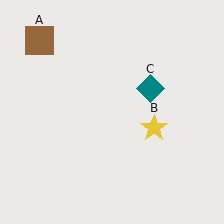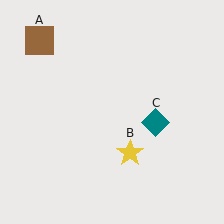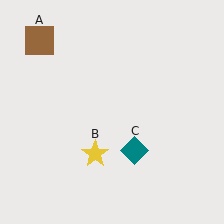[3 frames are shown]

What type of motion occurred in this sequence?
The yellow star (object B), teal diamond (object C) rotated clockwise around the center of the scene.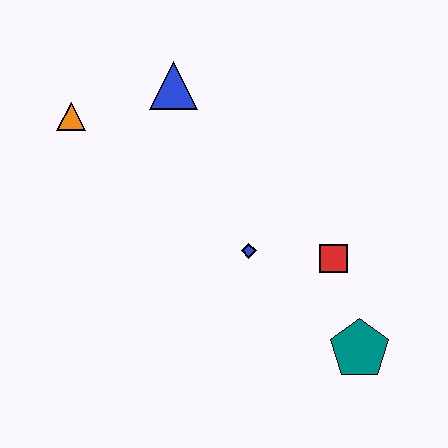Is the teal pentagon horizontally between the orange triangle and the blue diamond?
No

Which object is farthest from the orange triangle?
The teal pentagon is farthest from the orange triangle.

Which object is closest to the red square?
The blue diamond is closest to the red square.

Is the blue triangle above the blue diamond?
Yes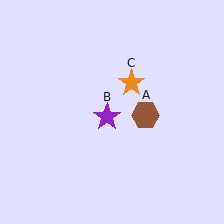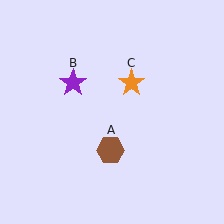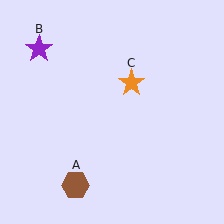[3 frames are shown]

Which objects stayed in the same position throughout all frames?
Orange star (object C) remained stationary.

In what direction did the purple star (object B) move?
The purple star (object B) moved up and to the left.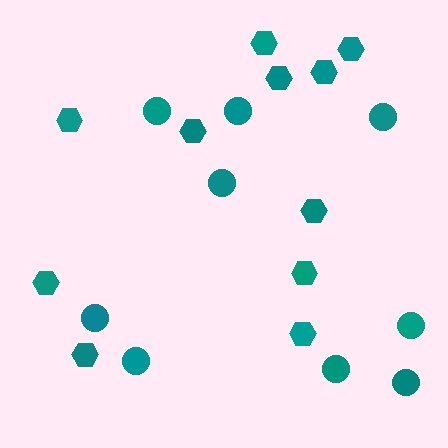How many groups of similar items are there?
There are 2 groups: one group of hexagons (11) and one group of circles (9).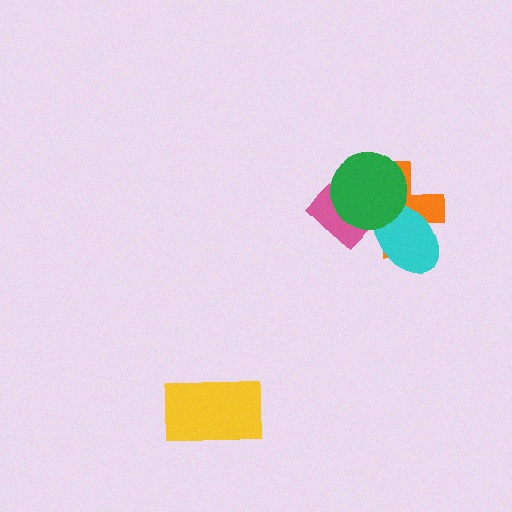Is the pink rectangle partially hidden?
Yes, it is partially covered by another shape.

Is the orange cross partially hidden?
Yes, it is partially covered by another shape.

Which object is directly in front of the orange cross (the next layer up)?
The cyan ellipse is directly in front of the orange cross.